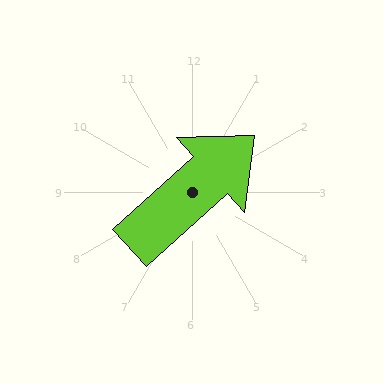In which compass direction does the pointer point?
Northeast.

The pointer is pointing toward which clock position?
Roughly 2 o'clock.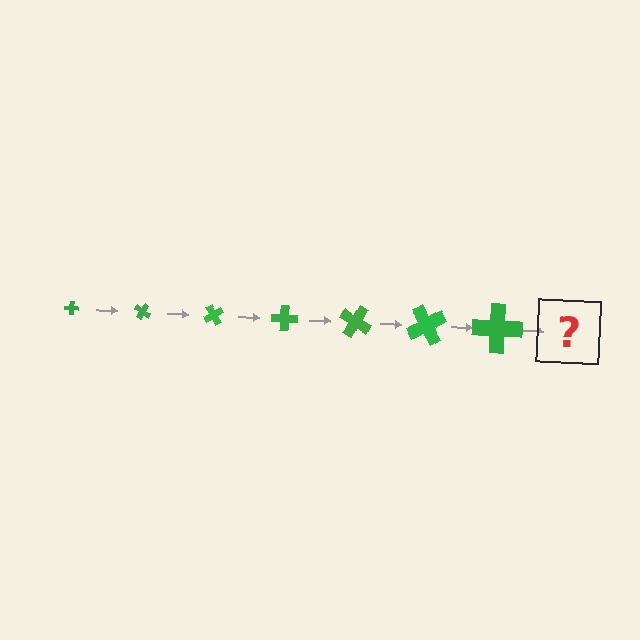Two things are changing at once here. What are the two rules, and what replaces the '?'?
The two rules are that the cross grows larger each step and it rotates 30 degrees each step. The '?' should be a cross, larger than the previous one and rotated 210 degrees from the start.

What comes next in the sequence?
The next element should be a cross, larger than the previous one and rotated 210 degrees from the start.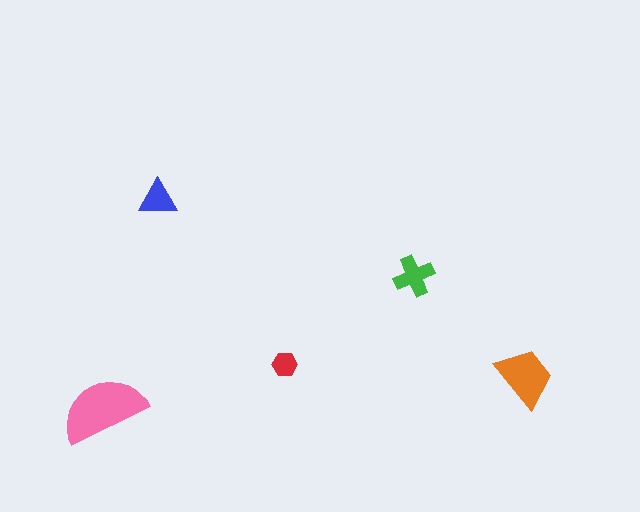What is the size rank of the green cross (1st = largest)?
3rd.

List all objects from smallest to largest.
The red hexagon, the blue triangle, the green cross, the orange trapezoid, the pink semicircle.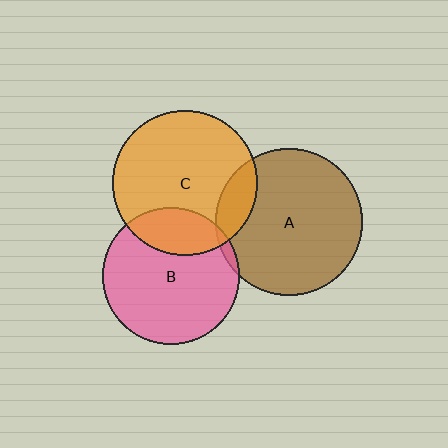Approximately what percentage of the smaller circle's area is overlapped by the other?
Approximately 25%.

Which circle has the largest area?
Circle A (brown).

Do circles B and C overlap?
Yes.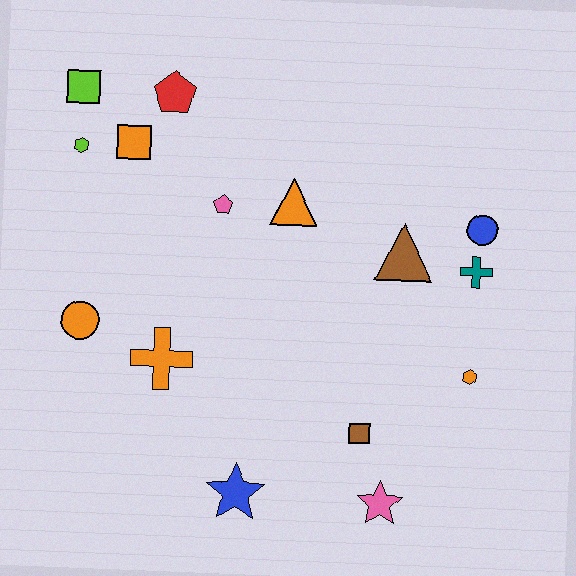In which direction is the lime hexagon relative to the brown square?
The lime hexagon is to the left of the brown square.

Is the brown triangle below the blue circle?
Yes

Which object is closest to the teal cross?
The blue circle is closest to the teal cross.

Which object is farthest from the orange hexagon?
The lime square is farthest from the orange hexagon.